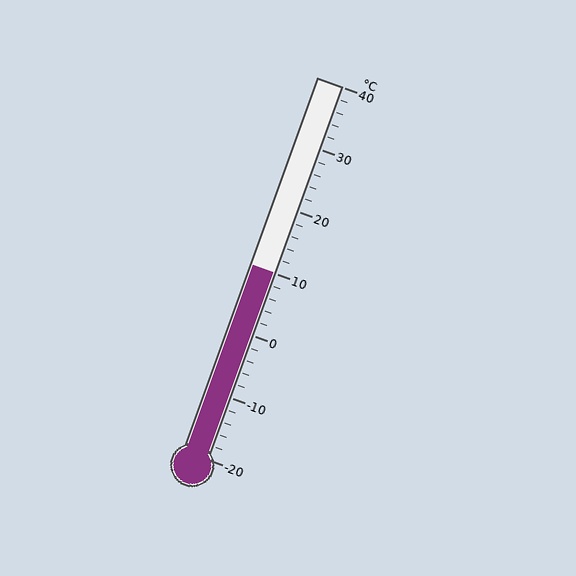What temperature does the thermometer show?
The thermometer shows approximately 10°C.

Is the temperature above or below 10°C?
The temperature is at 10°C.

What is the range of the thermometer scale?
The thermometer scale ranges from -20°C to 40°C.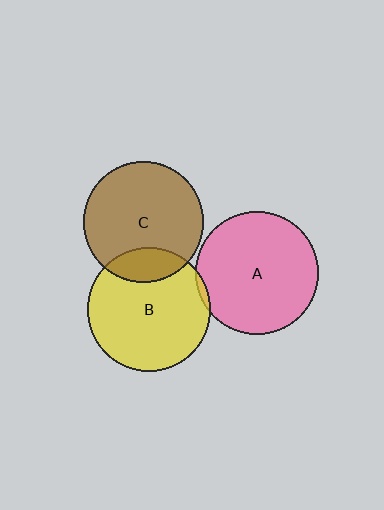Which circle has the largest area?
Circle B (yellow).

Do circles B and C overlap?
Yes.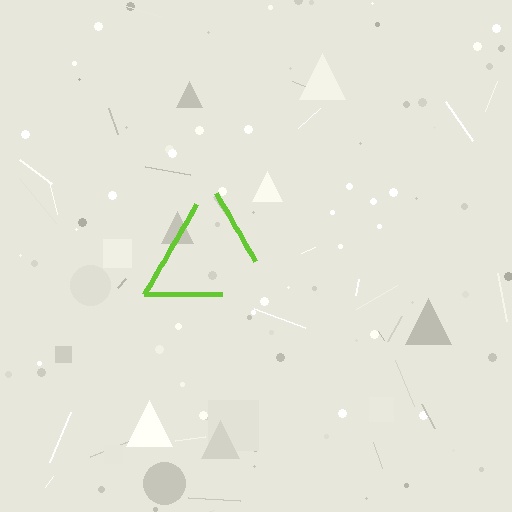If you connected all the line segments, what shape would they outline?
They would outline a triangle.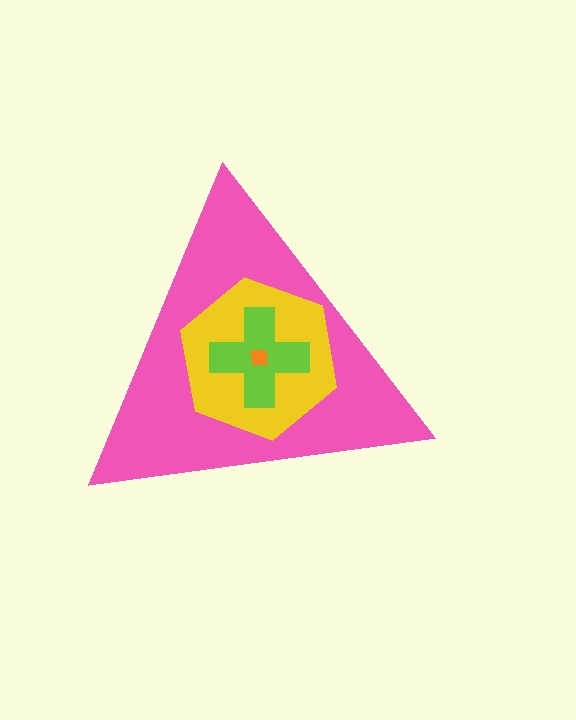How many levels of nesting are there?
4.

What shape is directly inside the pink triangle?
The yellow hexagon.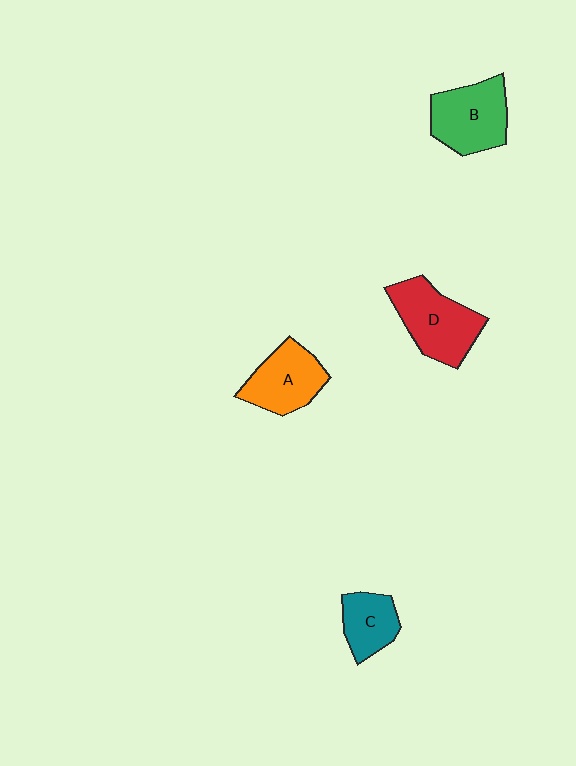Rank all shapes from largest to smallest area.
From largest to smallest: D (red), B (green), A (orange), C (teal).